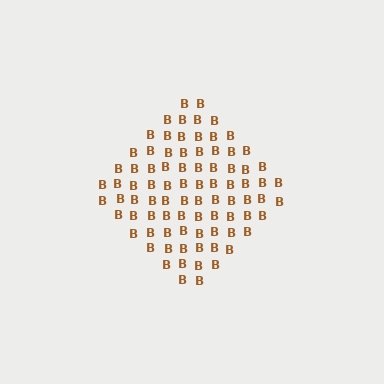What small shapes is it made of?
It is made of small letter B's.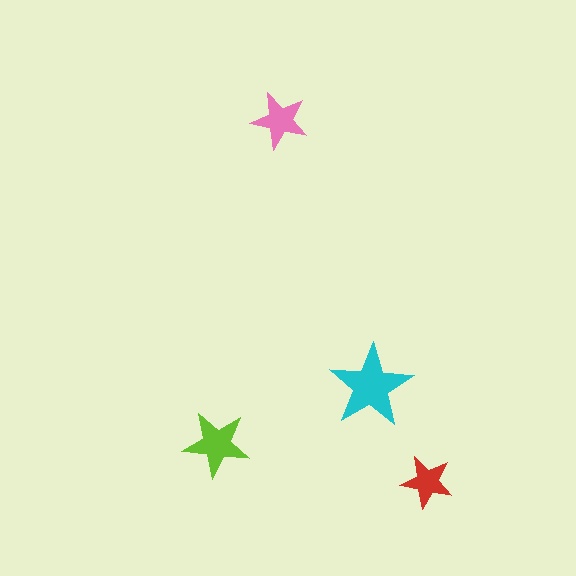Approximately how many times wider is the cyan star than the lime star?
About 1.5 times wider.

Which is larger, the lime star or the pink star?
The lime one.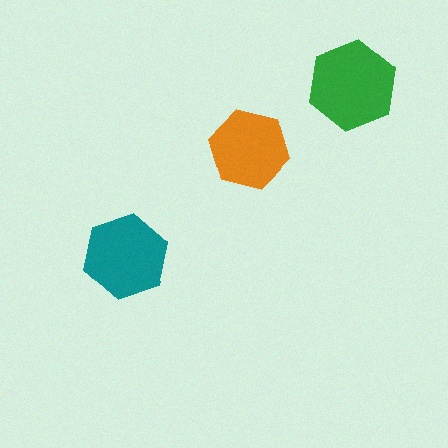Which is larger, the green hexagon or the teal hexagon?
The green one.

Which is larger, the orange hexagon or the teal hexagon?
The teal one.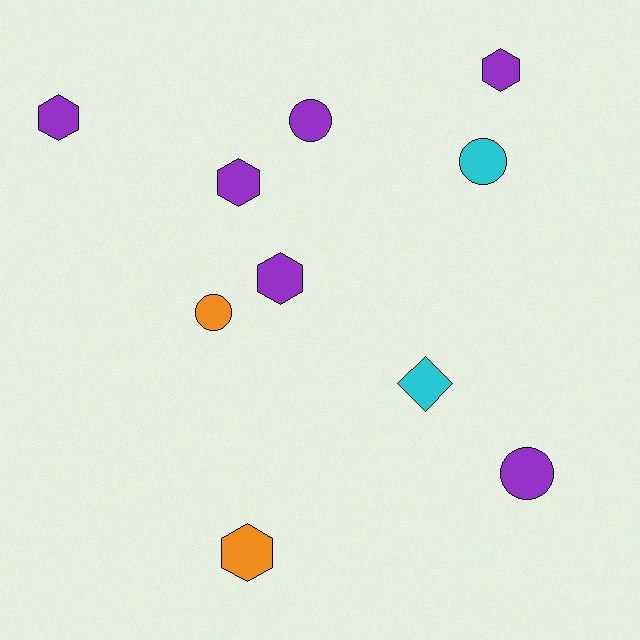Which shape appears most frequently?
Hexagon, with 5 objects.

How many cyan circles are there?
There is 1 cyan circle.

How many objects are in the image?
There are 10 objects.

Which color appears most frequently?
Purple, with 6 objects.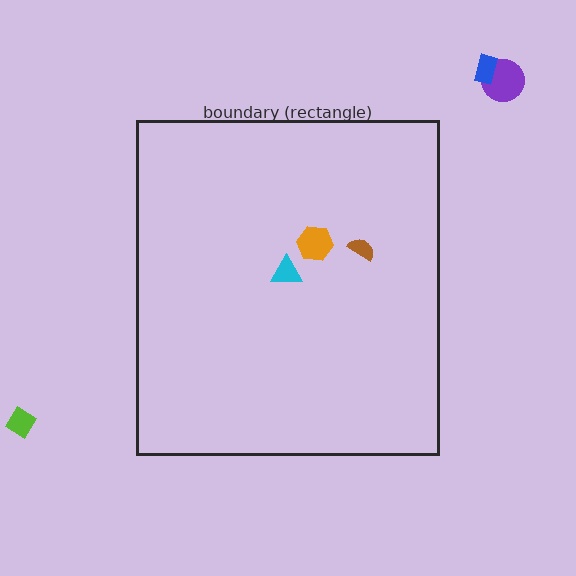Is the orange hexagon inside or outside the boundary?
Inside.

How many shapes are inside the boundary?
3 inside, 3 outside.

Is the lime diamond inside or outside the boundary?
Outside.